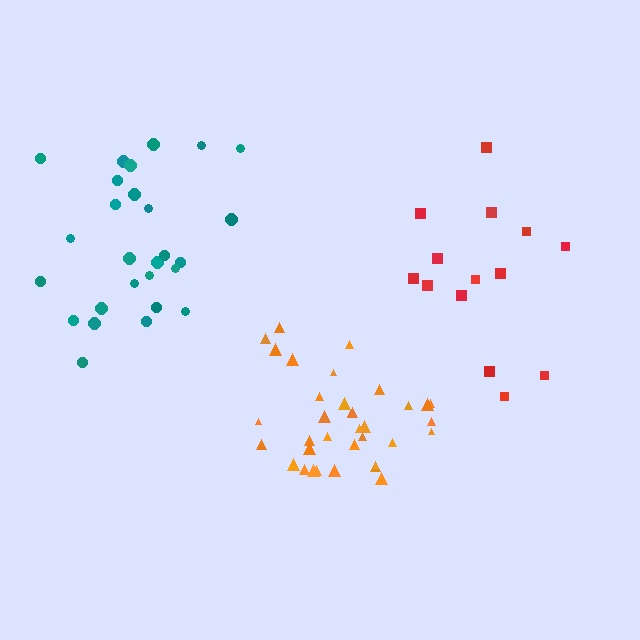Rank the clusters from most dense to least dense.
orange, teal, red.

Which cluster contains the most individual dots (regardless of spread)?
Orange (35).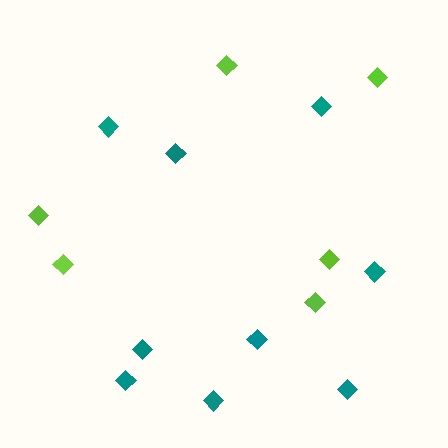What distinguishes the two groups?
There are 2 groups: one group of lime diamonds (6) and one group of teal diamonds (9).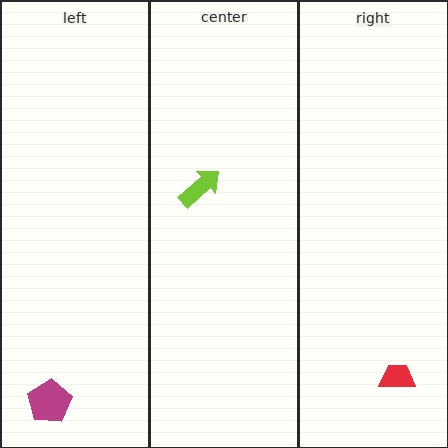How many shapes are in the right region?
1.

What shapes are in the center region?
The lime arrow.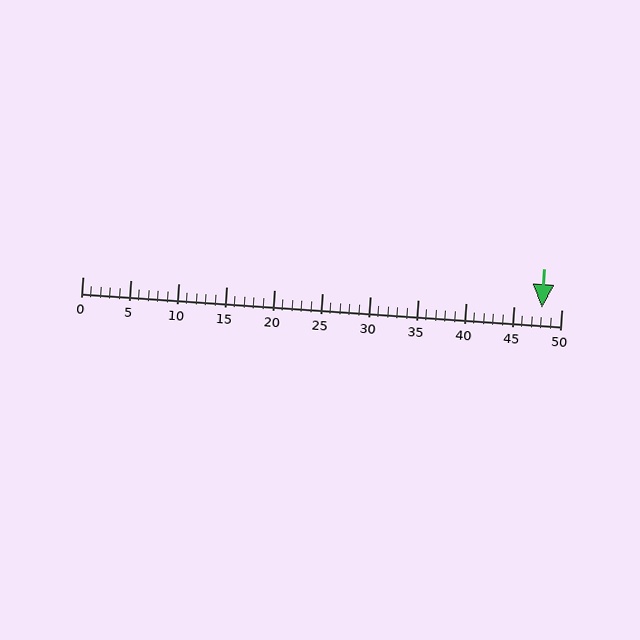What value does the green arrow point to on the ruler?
The green arrow points to approximately 48.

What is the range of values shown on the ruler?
The ruler shows values from 0 to 50.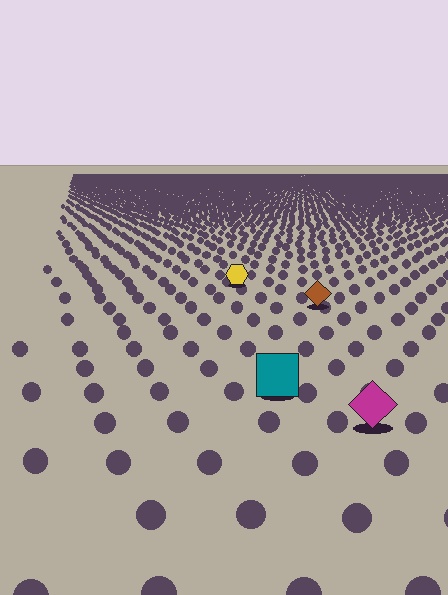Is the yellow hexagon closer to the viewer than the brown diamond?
No. The brown diamond is closer — you can tell from the texture gradient: the ground texture is coarser near it.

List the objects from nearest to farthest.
From nearest to farthest: the magenta diamond, the teal square, the brown diamond, the yellow hexagon.